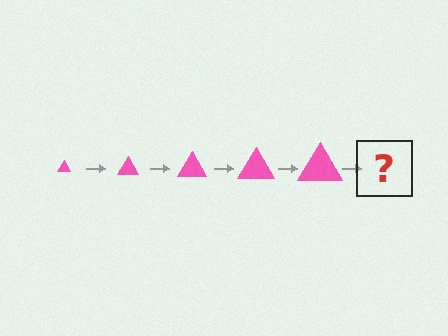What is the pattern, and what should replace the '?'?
The pattern is that the triangle gets progressively larger each step. The '?' should be a pink triangle, larger than the previous one.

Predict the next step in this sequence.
The next step is a pink triangle, larger than the previous one.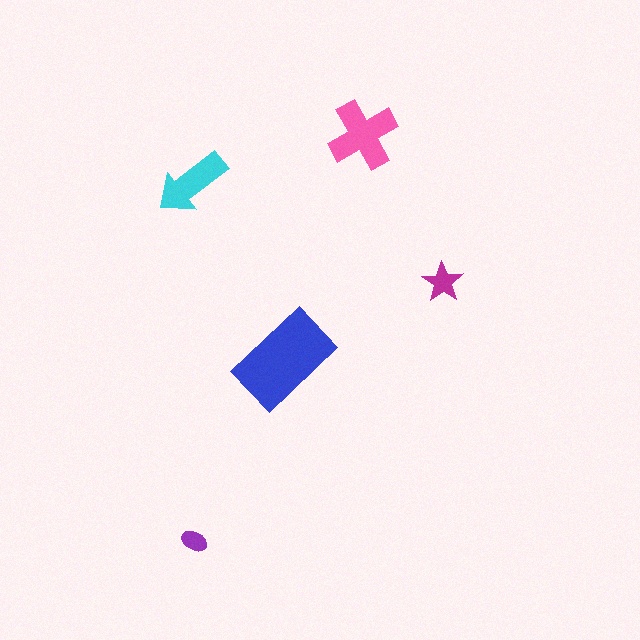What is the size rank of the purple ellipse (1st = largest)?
5th.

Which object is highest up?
The pink cross is topmost.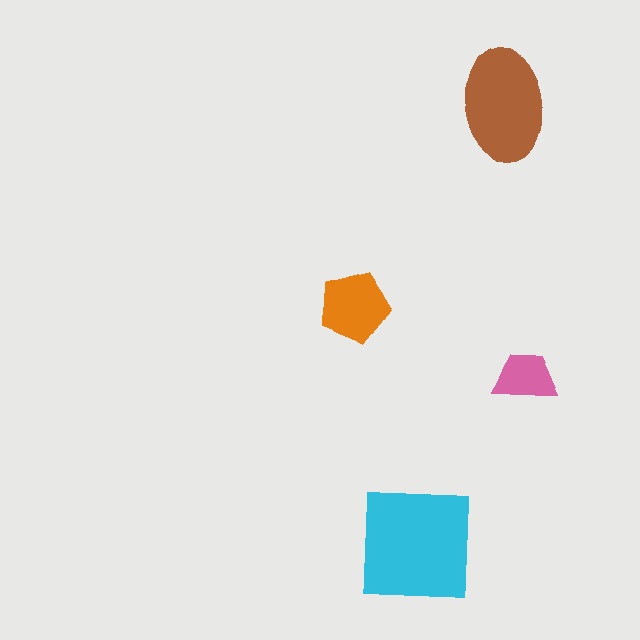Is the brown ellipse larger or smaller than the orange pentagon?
Larger.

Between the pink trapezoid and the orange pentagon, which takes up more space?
The orange pentagon.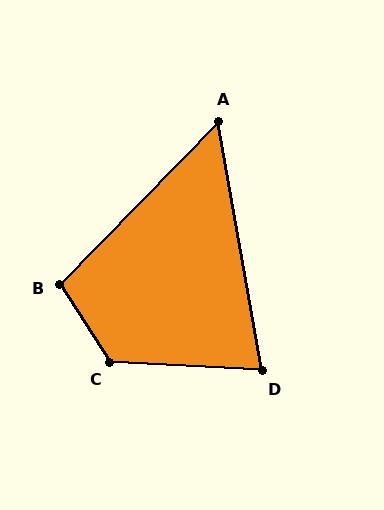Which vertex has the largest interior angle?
C, at approximately 126 degrees.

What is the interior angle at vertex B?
Approximately 103 degrees (obtuse).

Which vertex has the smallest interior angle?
A, at approximately 54 degrees.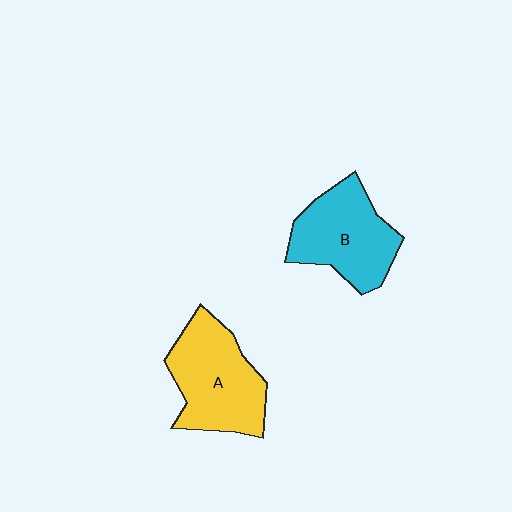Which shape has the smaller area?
Shape B (cyan).